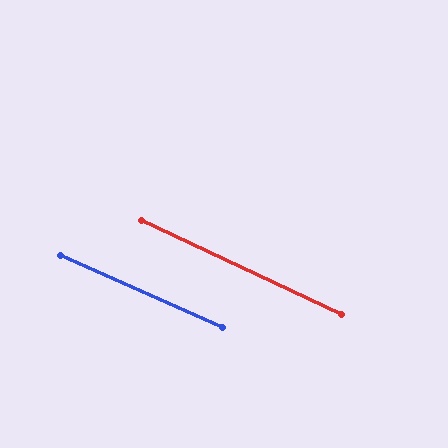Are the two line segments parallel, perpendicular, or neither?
Parallel — their directions differ by only 1.1°.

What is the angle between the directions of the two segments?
Approximately 1 degree.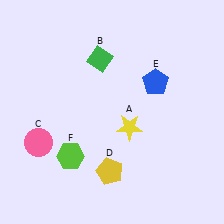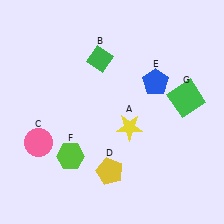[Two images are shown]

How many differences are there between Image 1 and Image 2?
There is 1 difference between the two images.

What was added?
A green square (G) was added in Image 2.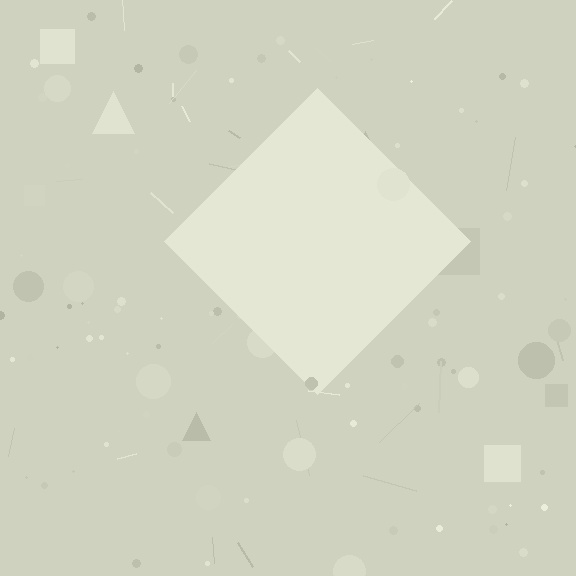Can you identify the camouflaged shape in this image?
The camouflaged shape is a diamond.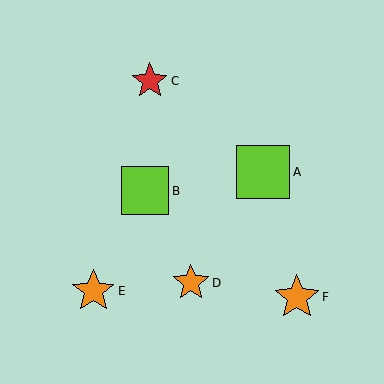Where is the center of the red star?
The center of the red star is at (150, 81).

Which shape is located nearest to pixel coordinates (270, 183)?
The lime square (labeled A) at (263, 172) is nearest to that location.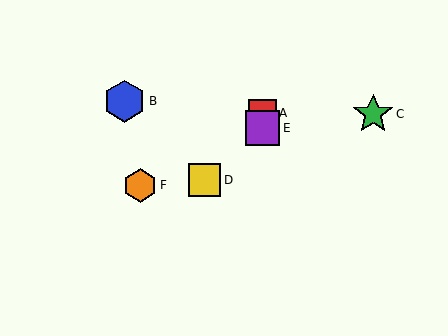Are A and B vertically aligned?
No, A is at x≈262 and B is at x≈125.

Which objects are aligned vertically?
Objects A, E are aligned vertically.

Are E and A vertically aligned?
Yes, both are at x≈262.